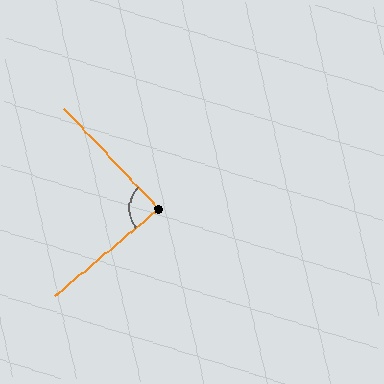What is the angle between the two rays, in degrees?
Approximately 87 degrees.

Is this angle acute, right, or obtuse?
It is approximately a right angle.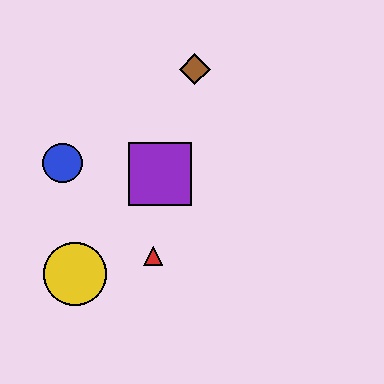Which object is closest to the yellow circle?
The red triangle is closest to the yellow circle.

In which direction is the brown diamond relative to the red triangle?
The brown diamond is above the red triangle.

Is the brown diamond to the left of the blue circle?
No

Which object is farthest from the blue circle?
The brown diamond is farthest from the blue circle.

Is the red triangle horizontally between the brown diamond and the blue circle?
Yes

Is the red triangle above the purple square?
No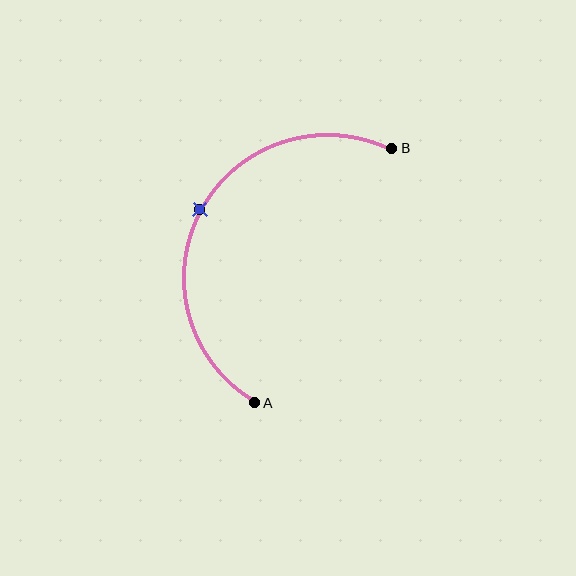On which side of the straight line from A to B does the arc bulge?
The arc bulges to the left of the straight line connecting A and B.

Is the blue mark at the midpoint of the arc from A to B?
Yes. The blue mark lies on the arc at equal arc-length from both A and B — it is the arc midpoint.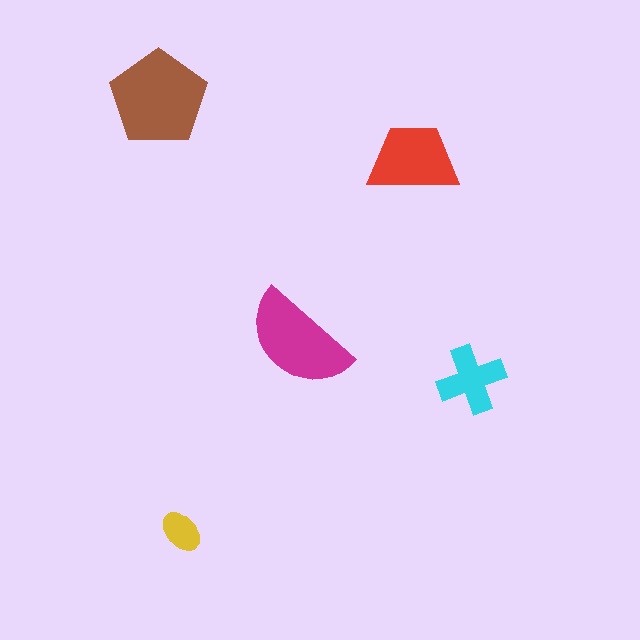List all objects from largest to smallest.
The brown pentagon, the magenta semicircle, the red trapezoid, the cyan cross, the yellow ellipse.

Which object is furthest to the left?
The brown pentagon is leftmost.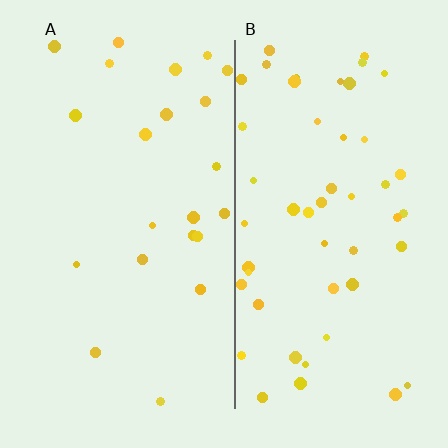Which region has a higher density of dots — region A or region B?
B (the right).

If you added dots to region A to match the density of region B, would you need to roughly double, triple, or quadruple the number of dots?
Approximately double.